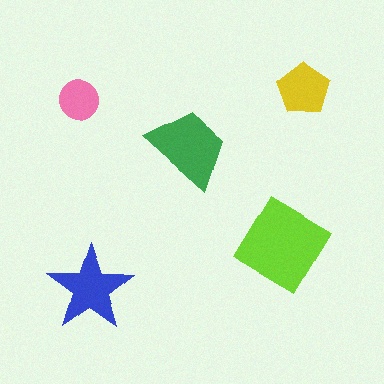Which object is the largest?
The lime diamond.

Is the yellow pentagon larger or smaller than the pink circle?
Larger.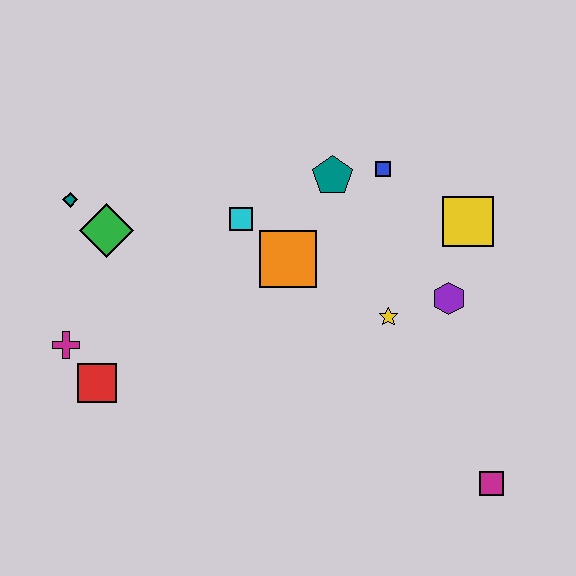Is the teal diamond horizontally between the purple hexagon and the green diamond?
No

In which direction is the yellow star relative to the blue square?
The yellow star is below the blue square.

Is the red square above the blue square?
No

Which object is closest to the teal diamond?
The green diamond is closest to the teal diamond.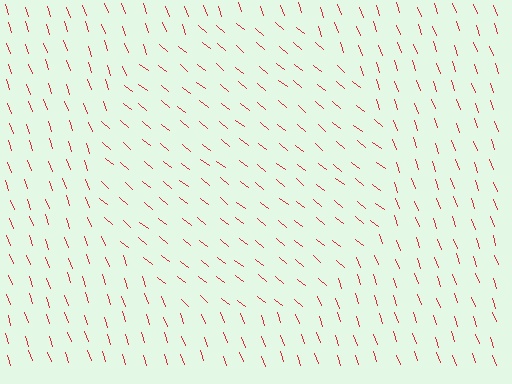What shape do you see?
I see a circle.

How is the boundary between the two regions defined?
The boundary is defined purely by a change in line orientation (approximately 31 degrees difference). All lines are the same color and thickness.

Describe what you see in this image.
The image is filled with small red line segments. A circle region in the image has lines oriented differently from the surrounding lines, creating a visible texture boundary.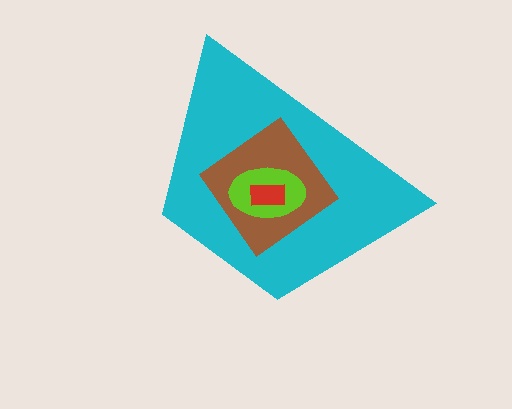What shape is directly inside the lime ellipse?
The red rectangle.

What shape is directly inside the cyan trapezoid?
The brown diamond.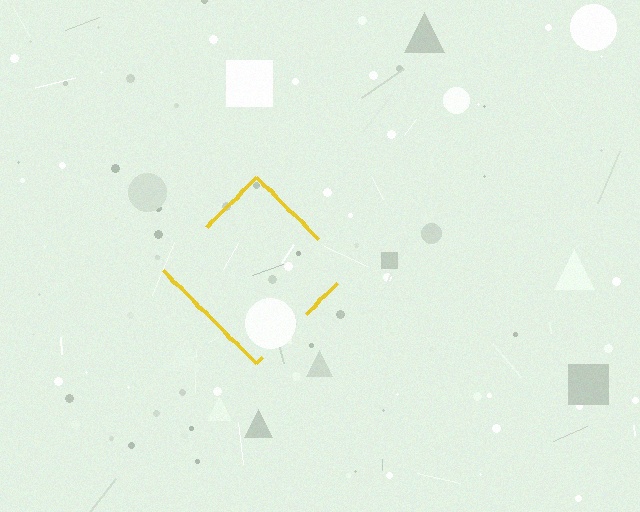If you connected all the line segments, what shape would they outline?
They would outline a diamond.